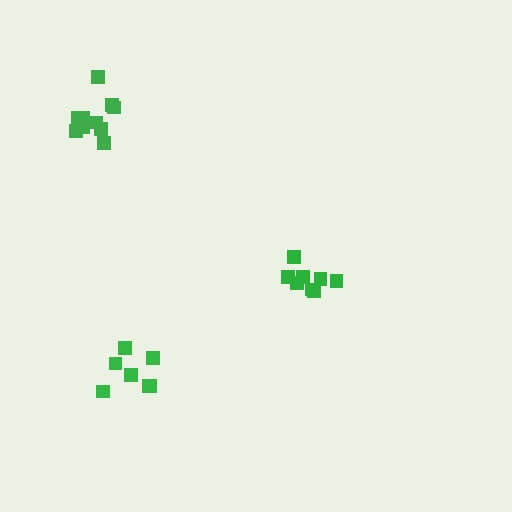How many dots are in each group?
Group 1: 7 dots, Group 2: 8 dots, Group 3: 10 dots (25 total).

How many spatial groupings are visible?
There are 3 spatial groupings.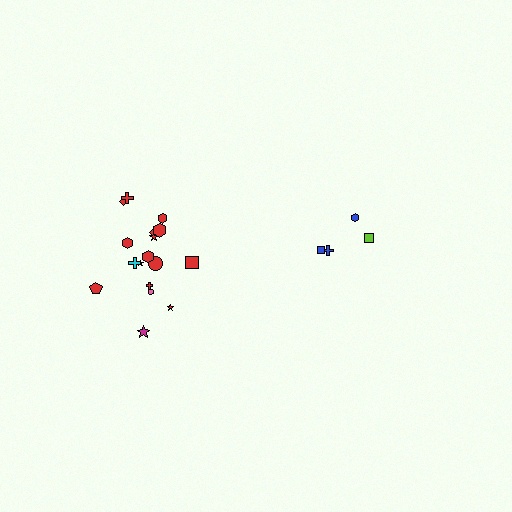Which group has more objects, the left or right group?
The left group.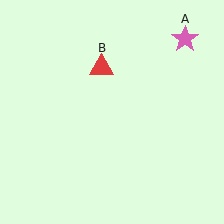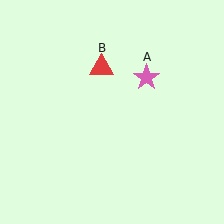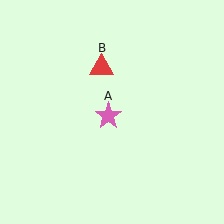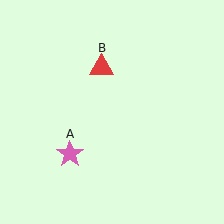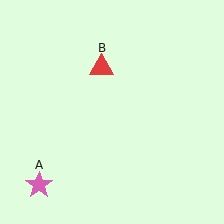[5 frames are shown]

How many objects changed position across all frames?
1 object changed position: pink star (object A).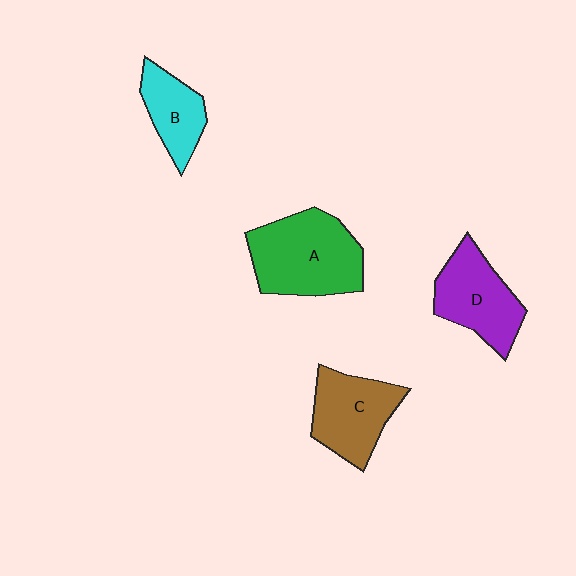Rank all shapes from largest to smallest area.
From largest to smallest: A (green), D (purple), C (brown), B (cyan).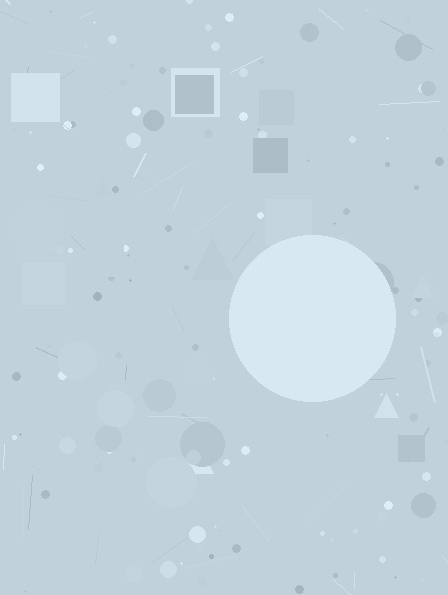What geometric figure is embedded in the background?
A circle is embedded in the background.